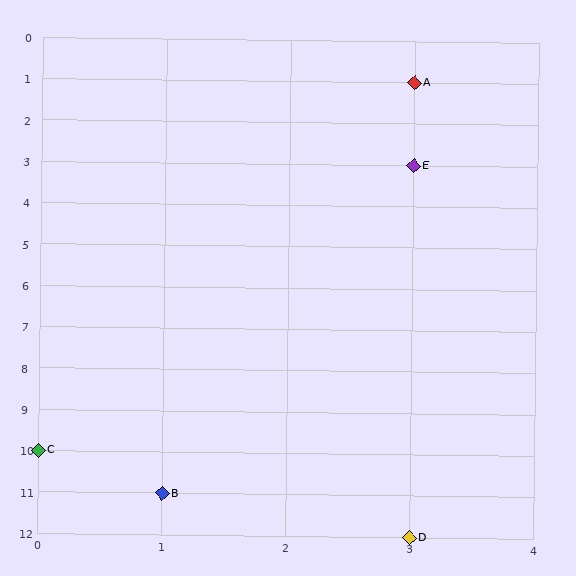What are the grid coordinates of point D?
Point D is at grid coordinates (3, 12).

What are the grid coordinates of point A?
Point A is at grid coordinates (3, 1).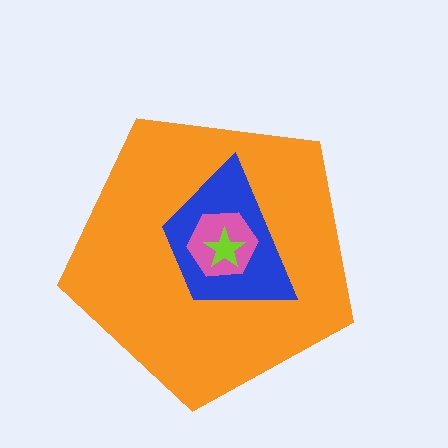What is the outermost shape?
The orange pentagon.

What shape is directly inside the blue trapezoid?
The pink hexagon.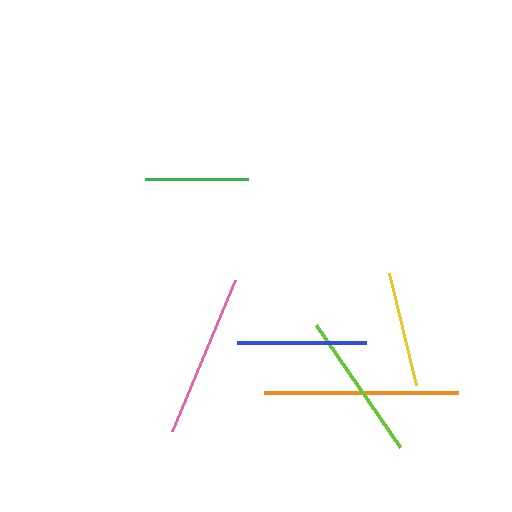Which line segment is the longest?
The orange line is the longest at approximately 194 pixels.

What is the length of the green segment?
The green segment is approximately 102 pixels long.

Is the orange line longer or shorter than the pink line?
The orange line is longer than the pink line.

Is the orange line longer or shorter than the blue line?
The orange line is longer than the blue line.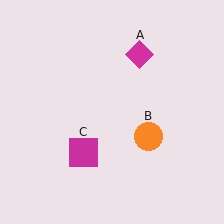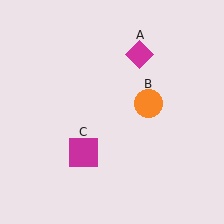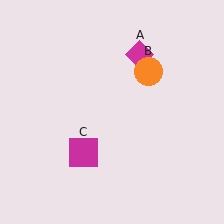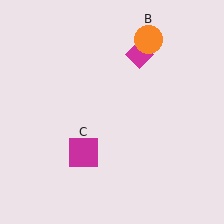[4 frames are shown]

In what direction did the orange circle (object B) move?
The orange circle (object B) moved up.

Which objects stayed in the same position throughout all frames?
Magenta diamond (object A) and magenta square (object C) remained stationary.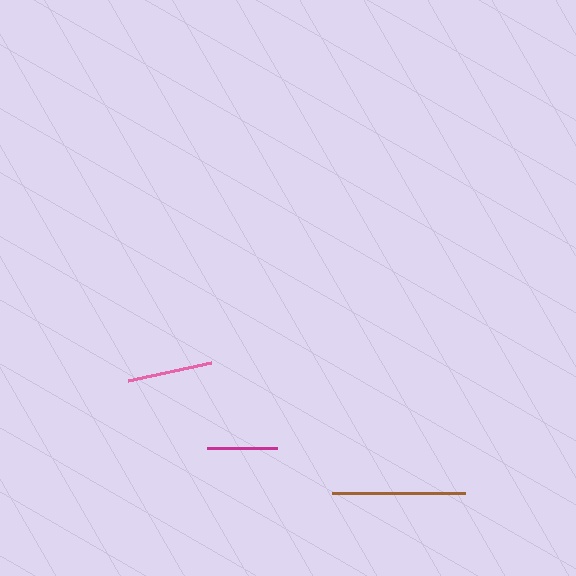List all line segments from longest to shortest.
From longest to shortest: brown, pink, magenta.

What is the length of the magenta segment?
The magenta segment is approximately 70 pixels long.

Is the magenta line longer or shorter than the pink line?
The pink line is longer than the magenta line.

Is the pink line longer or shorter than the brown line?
The brown line is longer than the pink line.